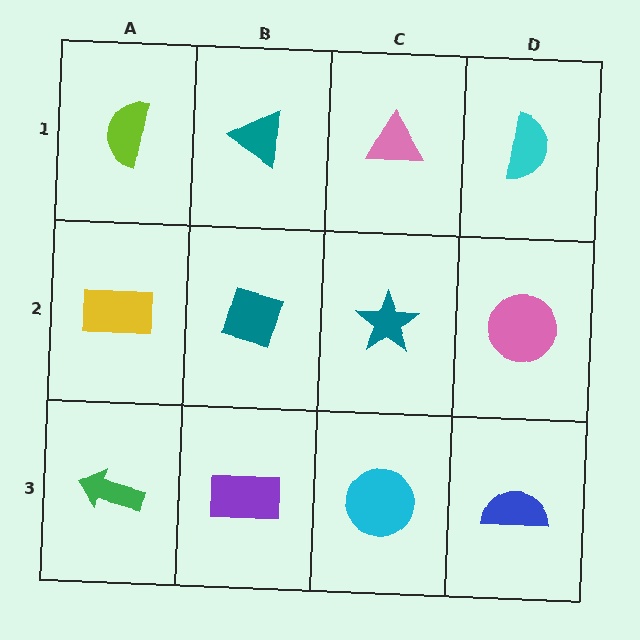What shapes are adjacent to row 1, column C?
A teal star (row 2, column C), a teal triangle (row 1, column B), a cyan semicircle (row 1, column D).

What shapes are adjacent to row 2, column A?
A lime semicircle (row 1, column A), a green arrow (row 3, column A), a teal diamond (row 2, column B).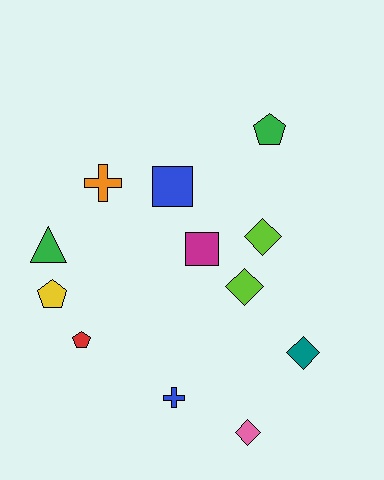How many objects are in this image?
There are 12 objects.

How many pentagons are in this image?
There are 3 pentagons.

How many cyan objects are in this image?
There are no cyan objects.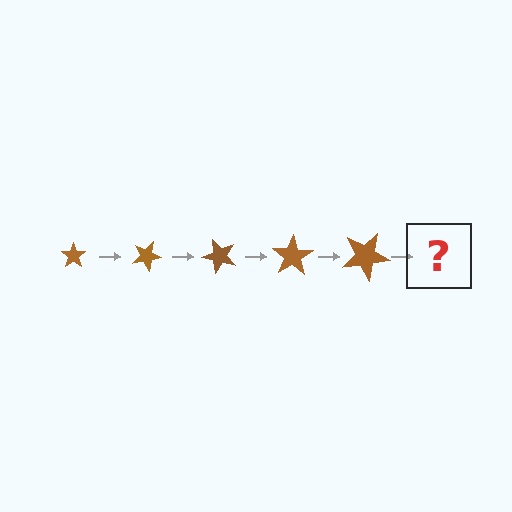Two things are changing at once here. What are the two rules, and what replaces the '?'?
The two rules are that the star grows larger each step and it rotates 25 degrees each step. The '?' should be a star, larger than the previous one and rotated 125 degrees from the start.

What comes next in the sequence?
The next element should be a star, larger than the previous one and rotated 125 degrees from the start.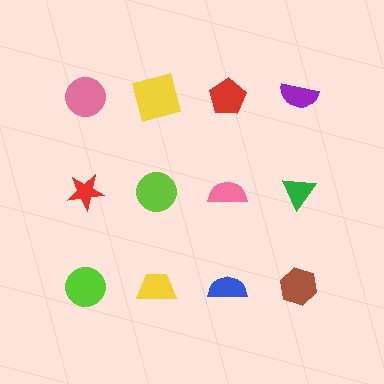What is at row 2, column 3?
A pink semicircle.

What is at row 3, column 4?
A brown hexagon.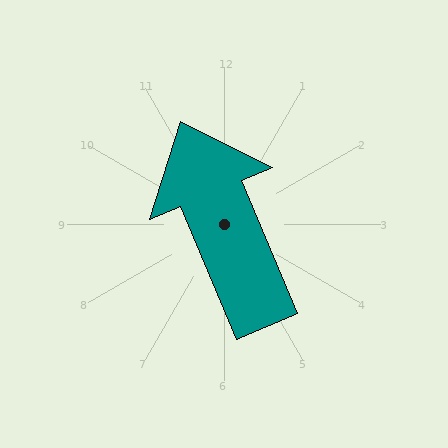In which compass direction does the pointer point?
Northwest.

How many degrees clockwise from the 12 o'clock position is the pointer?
Approximately 337 degrees.